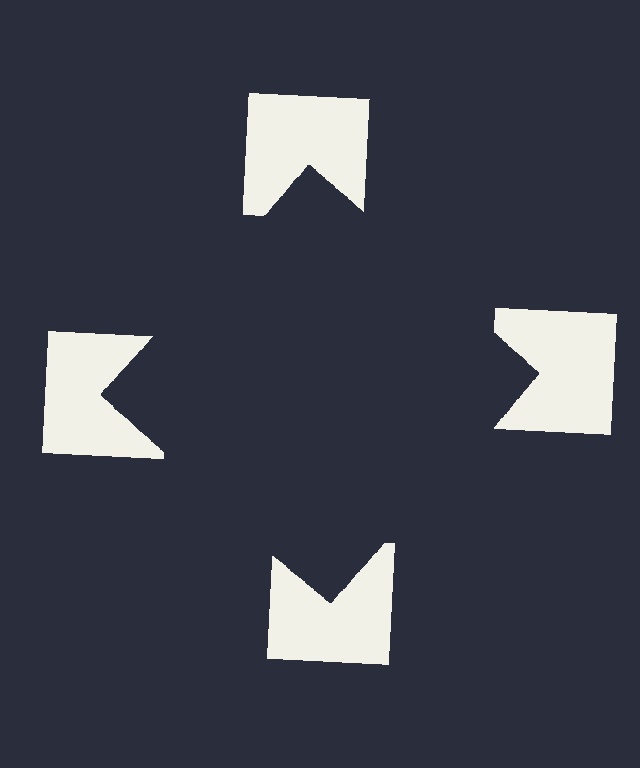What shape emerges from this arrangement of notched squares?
An illusory square — its edges are inferred from the aligned wedge cuts in the notched squares, not physically drawn.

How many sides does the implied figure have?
4 sides.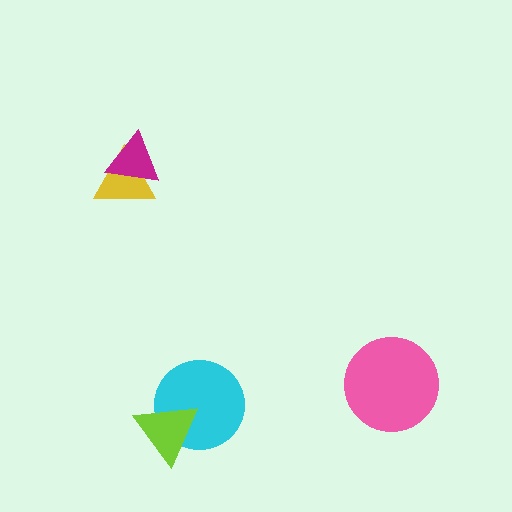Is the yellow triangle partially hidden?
Yes, it is partially covered by another shape.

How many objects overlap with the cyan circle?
1 object overlaps with the cyan circle.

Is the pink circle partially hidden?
No, no other shape covers it.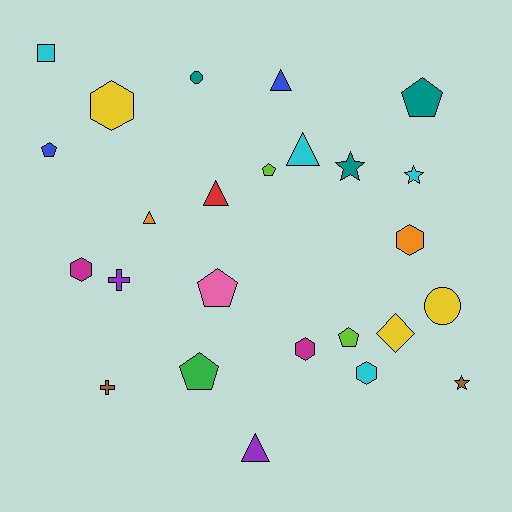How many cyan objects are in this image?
There are 4 cyan objects.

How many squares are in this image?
There is 1 square.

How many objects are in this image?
There are 25 objects.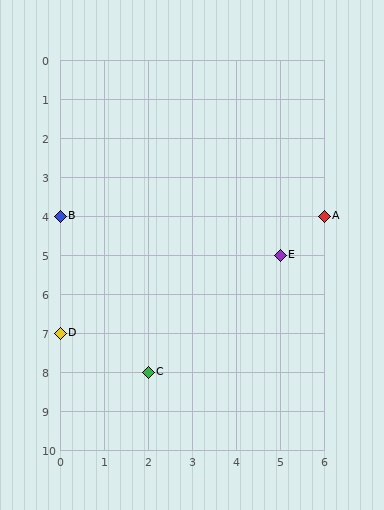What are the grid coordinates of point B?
Point B is at grid coordinates (0, 4).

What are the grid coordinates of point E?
Point E is at grid coordinates (5, 5).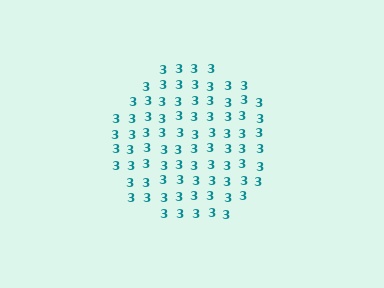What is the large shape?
The large shape is a circle.